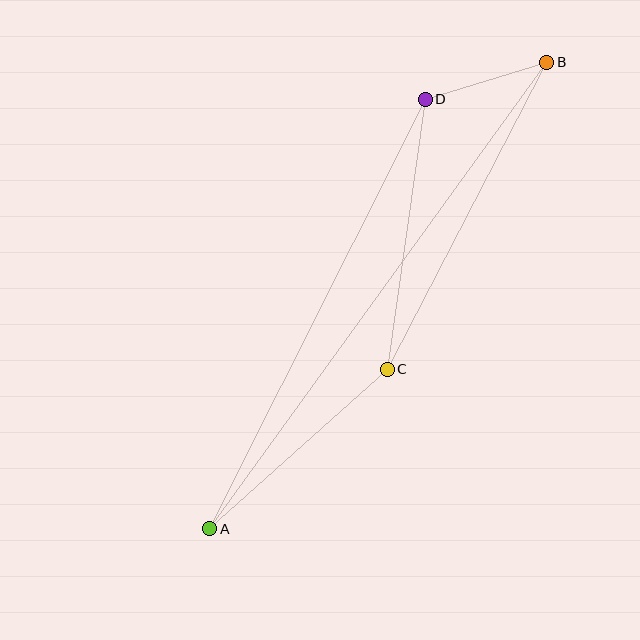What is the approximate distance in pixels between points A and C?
The distance between A and C is approximately 239 pixels.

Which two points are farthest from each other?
Points A and B are farthest from each other.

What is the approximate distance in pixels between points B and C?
The distance between B and C is approximately 346 pixels.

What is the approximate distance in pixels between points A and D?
The distance between A and D is approximately 480 pixels.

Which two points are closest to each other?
Points B and D are closest to each other.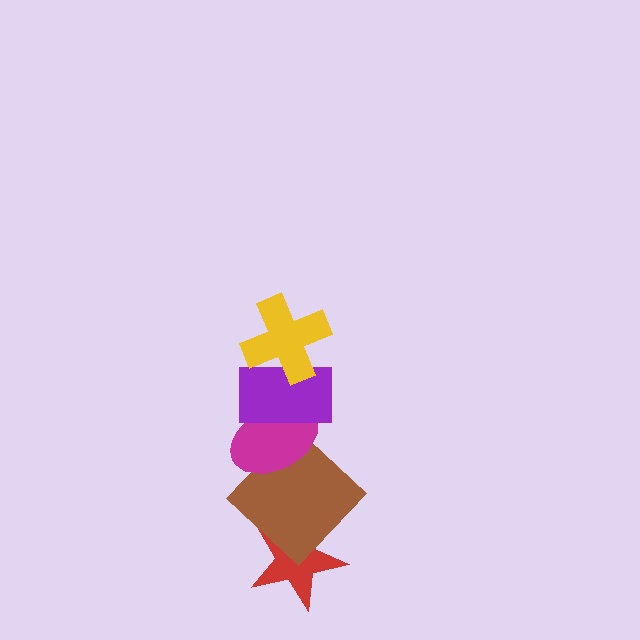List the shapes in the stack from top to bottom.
From top to bottom: the yellow cross, the purple rectangle, the magenta ellipse, the brown diamond, the red star.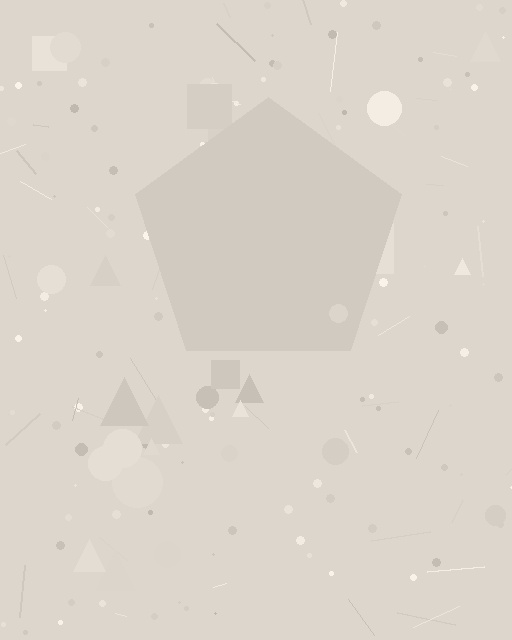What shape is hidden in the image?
A pentagon is hidden in the image.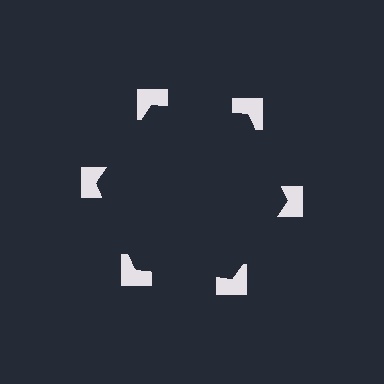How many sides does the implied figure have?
6 sides.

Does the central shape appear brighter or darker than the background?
It typically appears slightly darker than the background, even though no actual brightness change is drawn.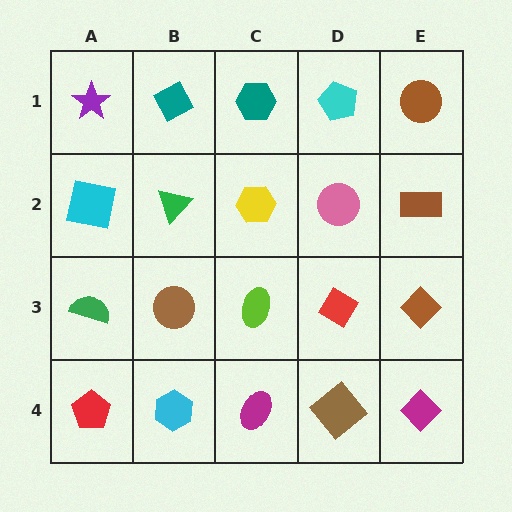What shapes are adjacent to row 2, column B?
A teal diamond (row 1, column B), a brown circle (row 3, column B), a cyan square (row 2, column A), a yellow hexagon (row 2, column C).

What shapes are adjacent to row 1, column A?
A cyan square (row 2, column A), a teal diamond (row 1, column B).